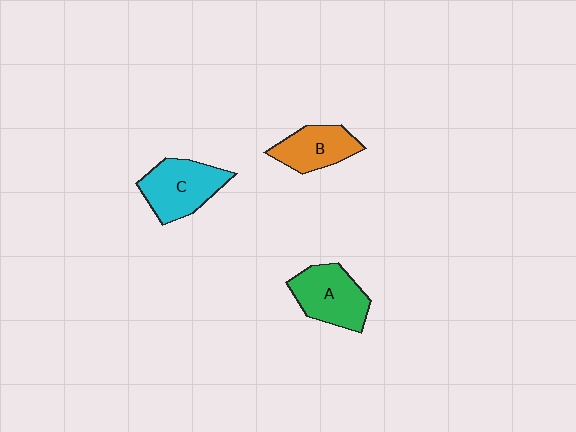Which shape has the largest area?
Shape C (cyan).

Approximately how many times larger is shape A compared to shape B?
Approximately 1.2 times.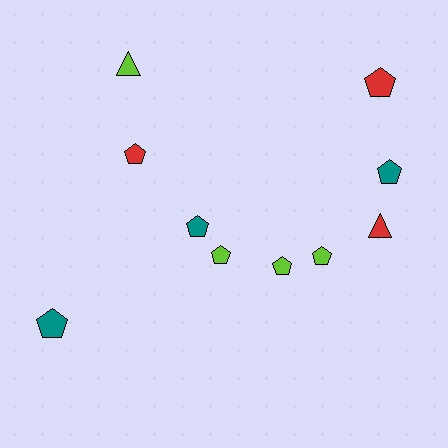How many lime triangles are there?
There is 1 lime triangle.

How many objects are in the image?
There are 10 objects.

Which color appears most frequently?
Lime, with 4 objects.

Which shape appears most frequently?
Pentagon, with 8 objects.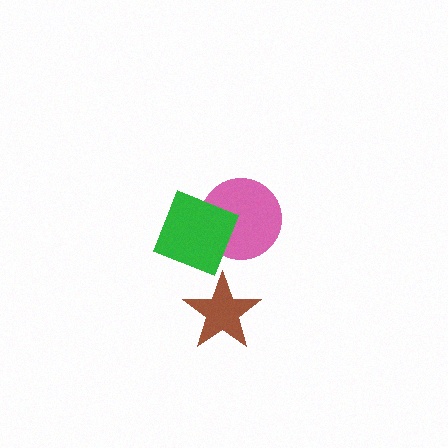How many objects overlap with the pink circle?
1 object overlaps with the pink circle.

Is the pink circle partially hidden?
Yes, it is partially covered by another shape.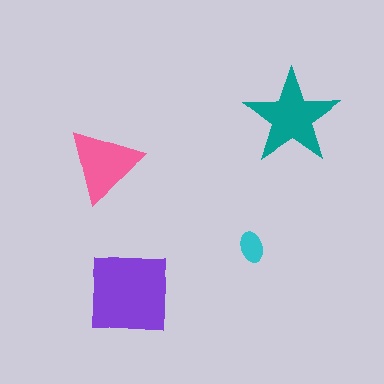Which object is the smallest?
The cyan ellipse.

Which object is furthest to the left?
The pink triangle is leftmost.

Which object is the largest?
The purple square.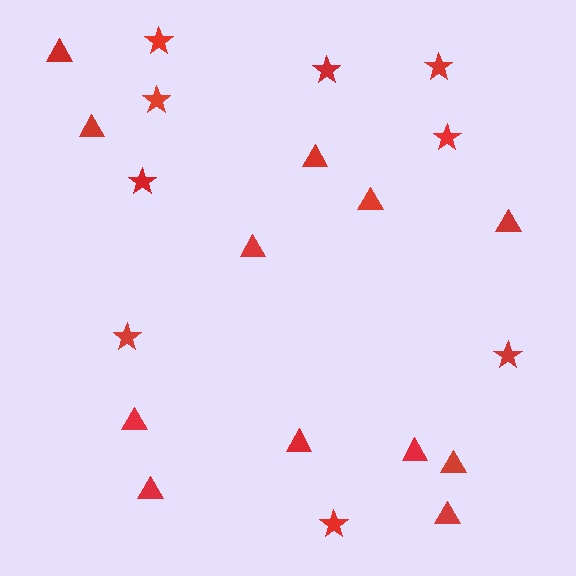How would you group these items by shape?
There are 2 groups: one group of triangles (12) and one group of stars (9).